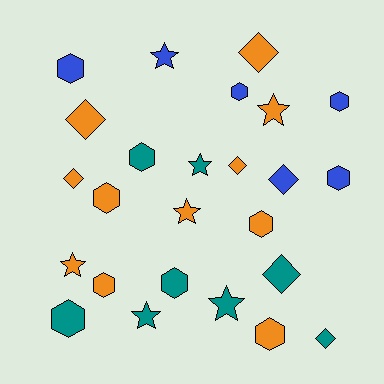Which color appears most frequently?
Orange, with 11 objects.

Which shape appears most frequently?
Hexagon, with 11 objects.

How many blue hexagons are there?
There are 4 blue hexagons.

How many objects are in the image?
There are 25 objects.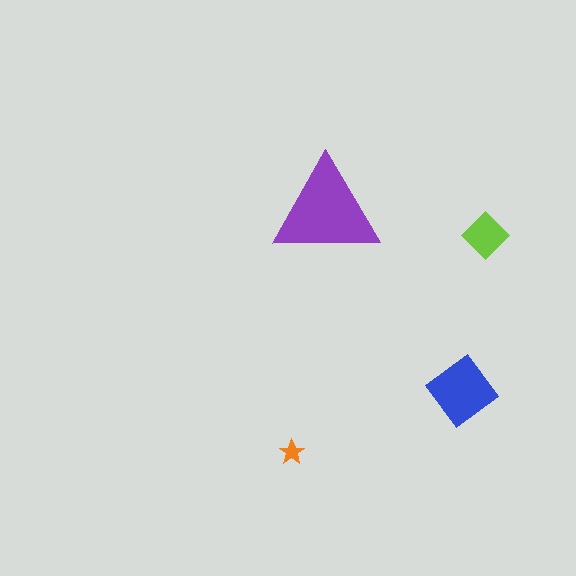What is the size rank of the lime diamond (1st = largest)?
3rd.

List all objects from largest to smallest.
The purple triangle, the blue diamond, the lime diamond, the orange star.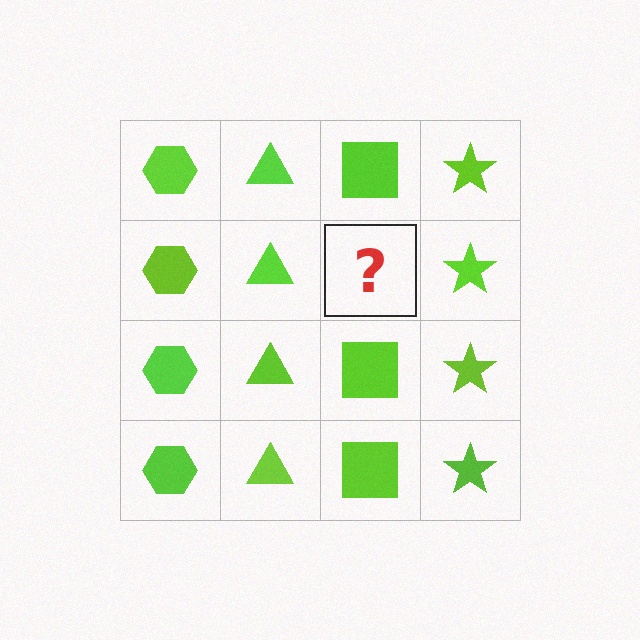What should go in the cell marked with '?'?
The missing cell should contain a lime square.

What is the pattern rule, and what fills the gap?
The rule is that each column has a consistent shape. The gap should be filled with a lime square.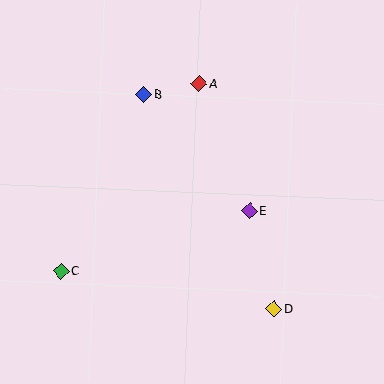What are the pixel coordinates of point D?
Point D is at (274, 309).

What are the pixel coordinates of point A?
Point A is at (199, 84).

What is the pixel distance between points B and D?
The distance between B and D is 251 pixels.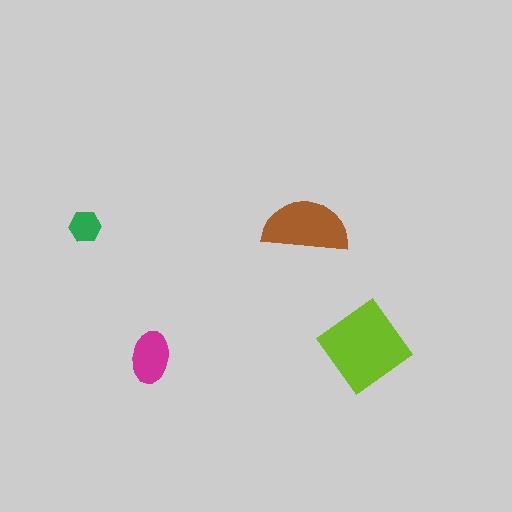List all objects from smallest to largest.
The green hexagon, the magenta ellipse, the brown semicircle, the lime diamond.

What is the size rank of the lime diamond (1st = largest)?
1st.